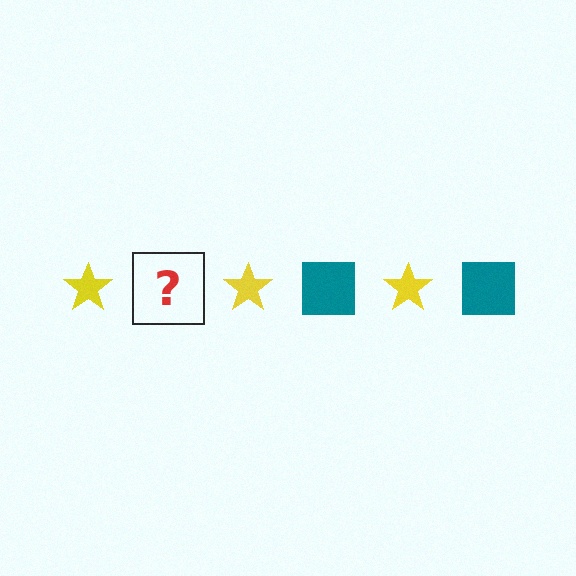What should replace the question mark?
The question mark should be replaced with a teal square.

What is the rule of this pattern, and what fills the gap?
The rule is that the pattern alternates between yellow star and teal square. The gap should be filled with a teal square.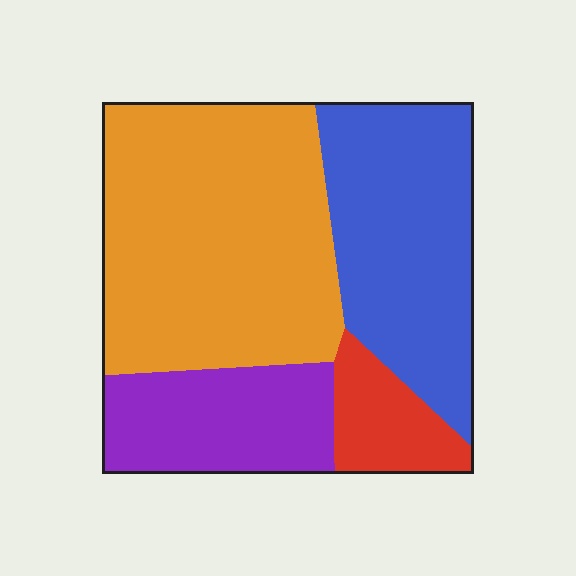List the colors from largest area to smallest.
From largest to smallest: orange, blue, purple, red.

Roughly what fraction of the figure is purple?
Purple covers around 20% of the figure.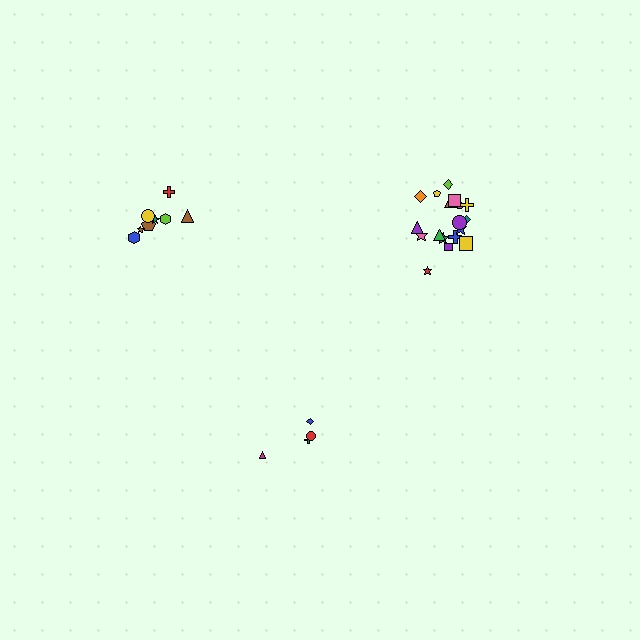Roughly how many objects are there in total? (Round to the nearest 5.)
Roughly 30 objects in total.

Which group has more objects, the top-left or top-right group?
The top-right group.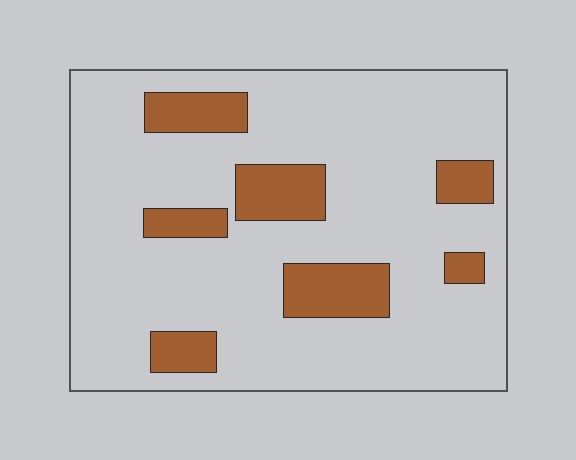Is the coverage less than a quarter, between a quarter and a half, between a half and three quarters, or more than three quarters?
Less than a quarter.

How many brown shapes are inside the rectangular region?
7.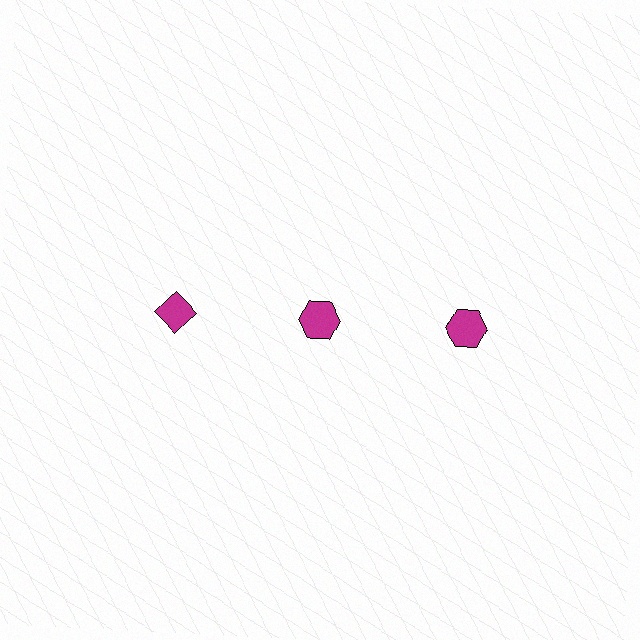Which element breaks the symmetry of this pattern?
The magenta diamond in the top row, leftmost column breaks the symmetry. All other shapes are magenta hexagons.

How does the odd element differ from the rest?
It has a different shape: diamond instead of hexagon.